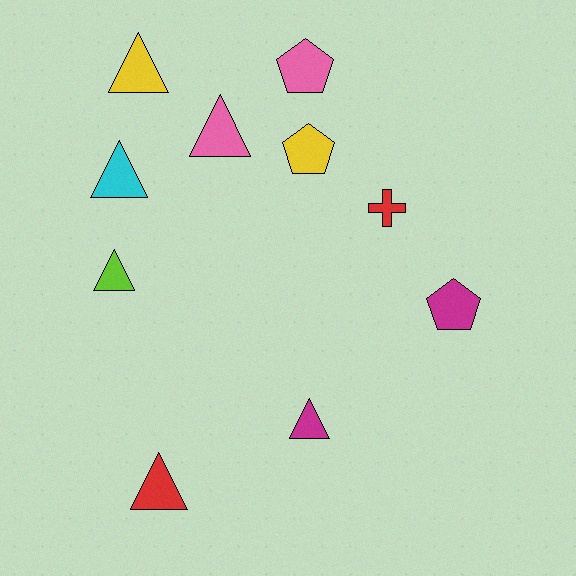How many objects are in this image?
There are 10 objects.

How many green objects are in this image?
There are no green objects.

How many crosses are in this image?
There is 1 cross.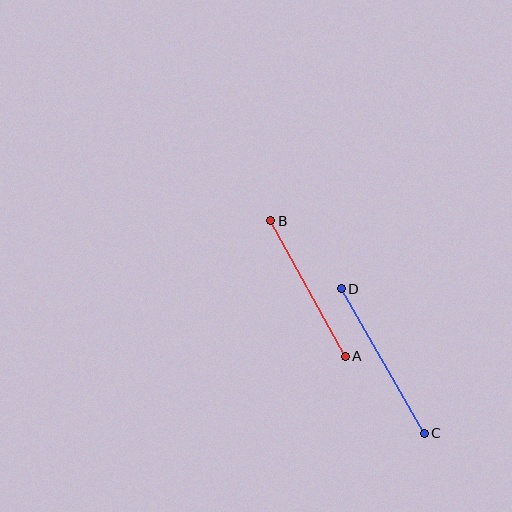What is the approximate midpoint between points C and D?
The midpoint is at approximately (383, 361) pixels.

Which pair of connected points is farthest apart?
Points C and D are farthest apart.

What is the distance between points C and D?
The distance is approximately 167 pixels.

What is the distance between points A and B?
The distance is approximately 154 pixels.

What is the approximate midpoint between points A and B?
The midpoint is at approximately (308, 288) pixels.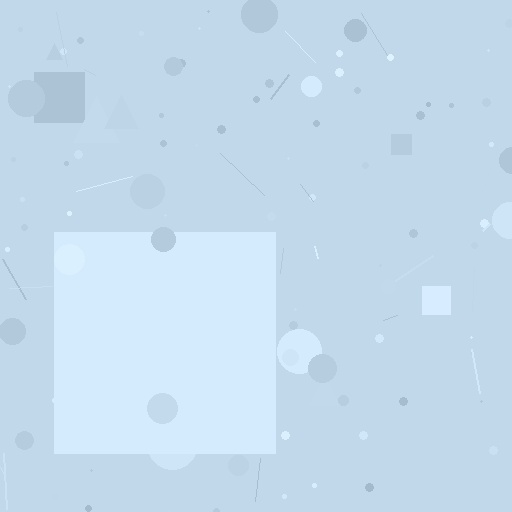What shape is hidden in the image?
A square is hidden in the image.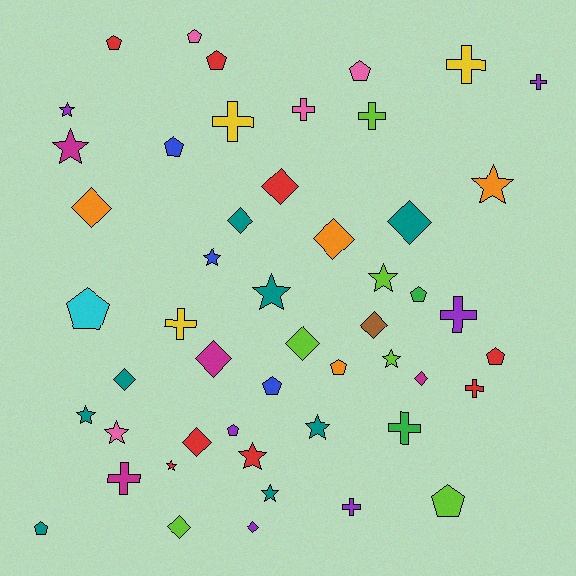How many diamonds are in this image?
There are 13 diamonds.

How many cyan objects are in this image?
There is 1 cyan object.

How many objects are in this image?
There are 50 objects.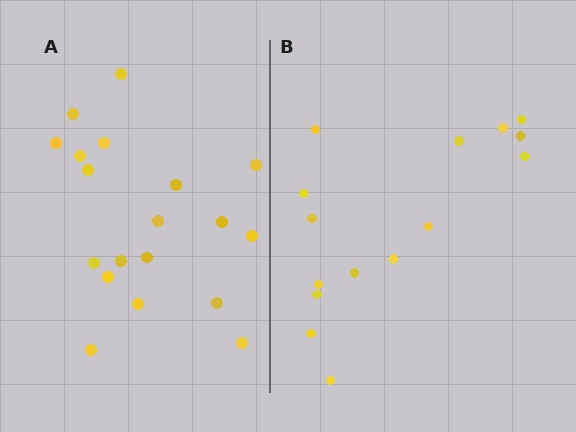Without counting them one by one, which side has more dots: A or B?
Region A (the left region) has more dots.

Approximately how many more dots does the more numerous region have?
Region A has about 4 more dots than region B.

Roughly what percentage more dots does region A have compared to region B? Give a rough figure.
About 25% more.